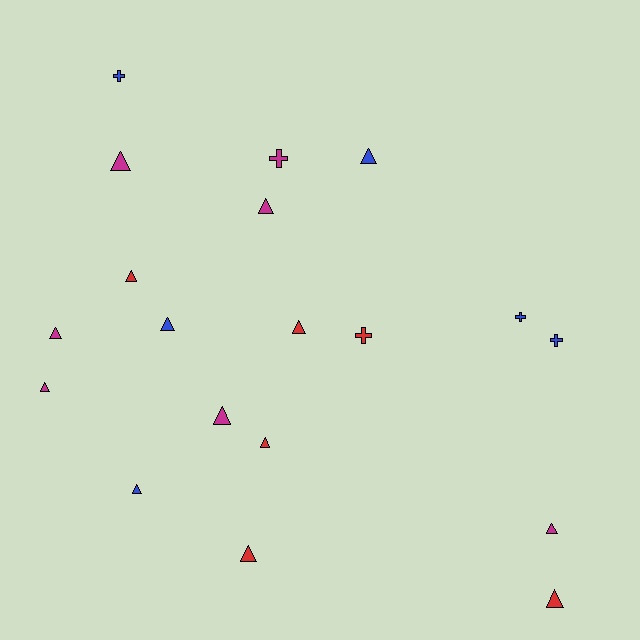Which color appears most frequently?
Magenta, with 7 objects.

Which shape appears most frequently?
Triangle, with 14 objects.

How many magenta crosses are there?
There is 1 magenta cross.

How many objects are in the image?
There are 19 objects.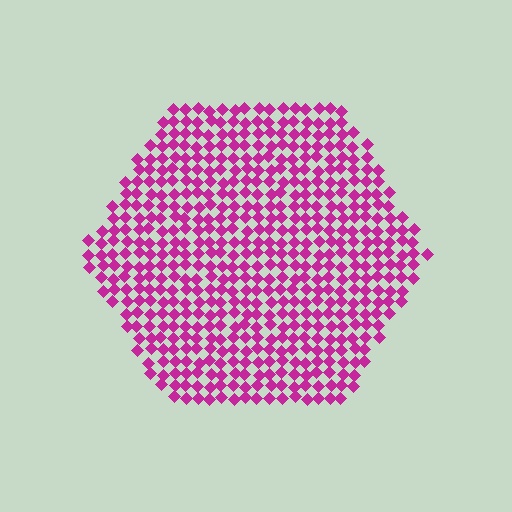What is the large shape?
The large shape is a hexagon.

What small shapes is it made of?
It is made of small diamonds.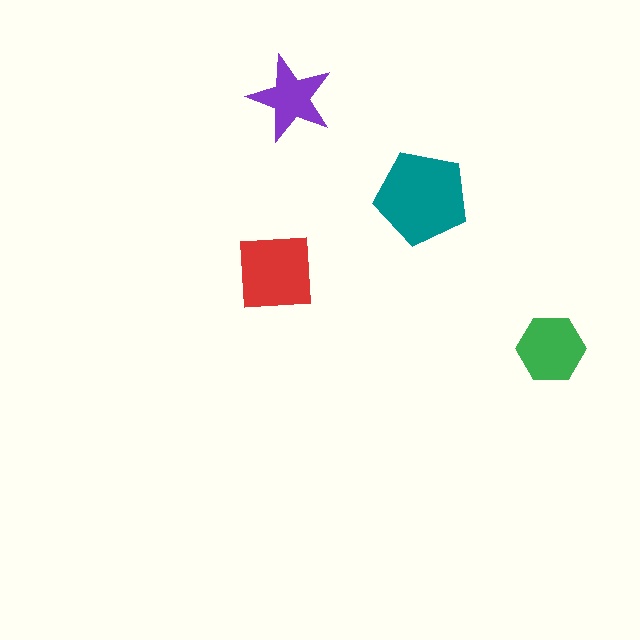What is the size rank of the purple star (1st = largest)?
4th.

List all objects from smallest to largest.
The purple star, the green hexagon, the red square, the teal pentagon.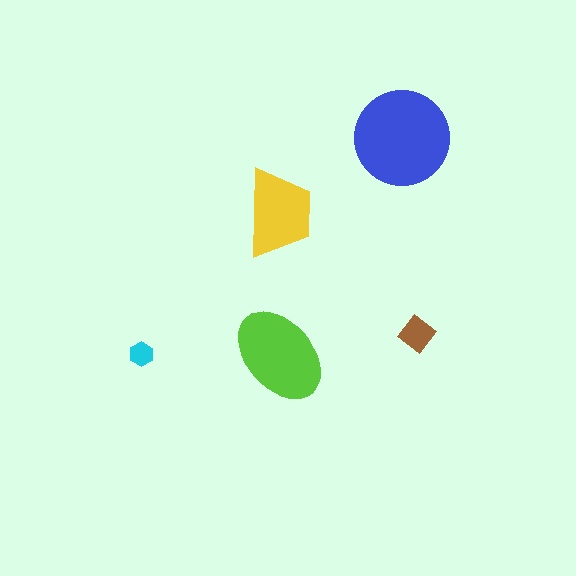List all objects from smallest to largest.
The cyan hexagon, the brown diamond, the yellow trapezoid, the lime ellipse, the blue circle.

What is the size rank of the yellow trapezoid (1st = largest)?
3rd.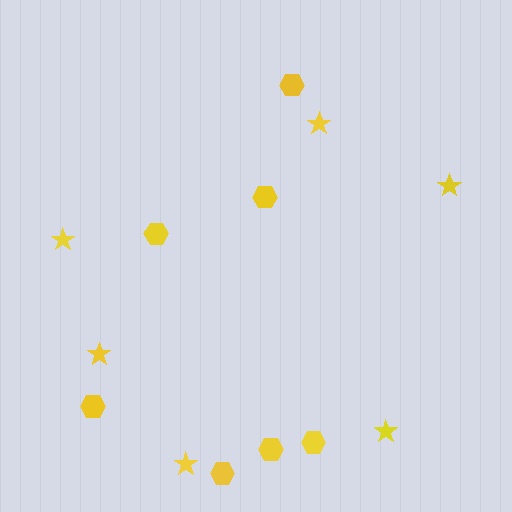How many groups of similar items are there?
There are 2 groups: one group of hexagons (7) and one group of stars (6).